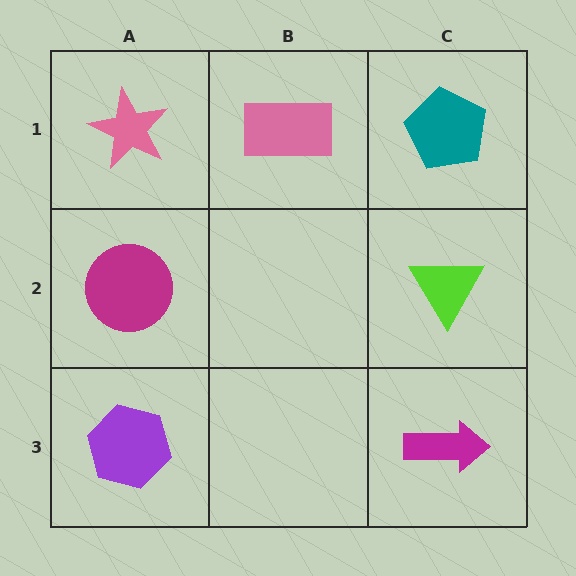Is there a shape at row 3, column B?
No, that cell is empty.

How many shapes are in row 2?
2 shapes.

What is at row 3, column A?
A purple hexagon.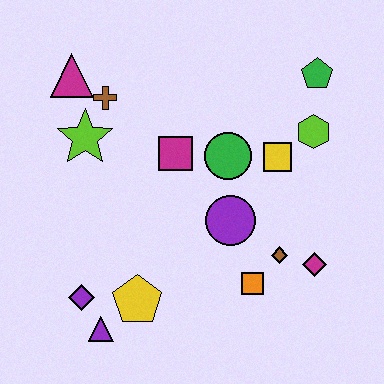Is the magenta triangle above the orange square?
Yes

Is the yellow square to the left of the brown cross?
No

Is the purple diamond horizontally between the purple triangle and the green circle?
No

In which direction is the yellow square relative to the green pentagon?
The yellow square is below the green pentagon.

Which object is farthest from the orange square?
The magenta triangle is farthest from the orange square.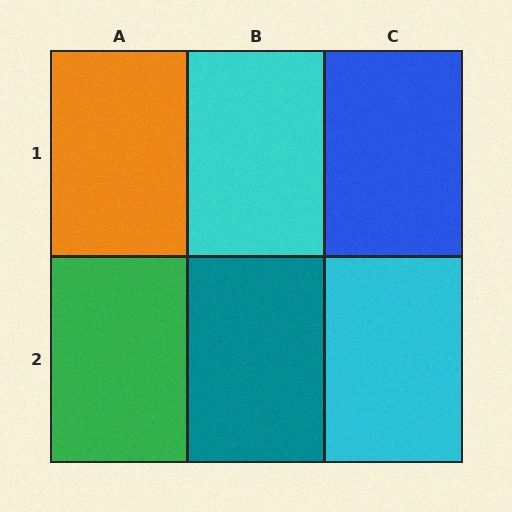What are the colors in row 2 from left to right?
Green, teal, cyan.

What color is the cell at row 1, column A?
Orange.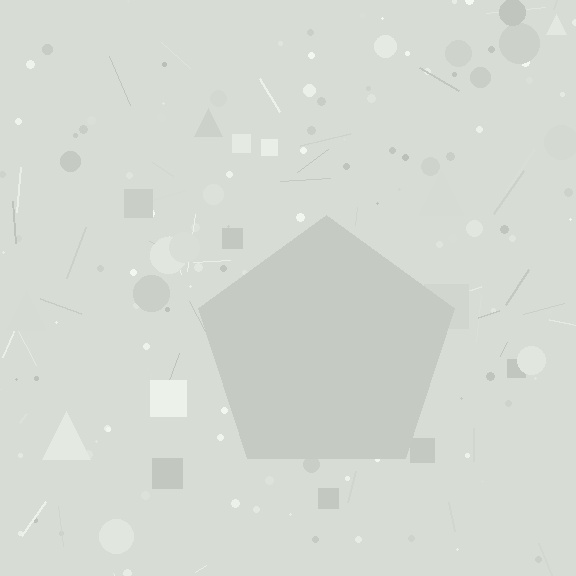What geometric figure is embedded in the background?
A pentagon is embedded in the background.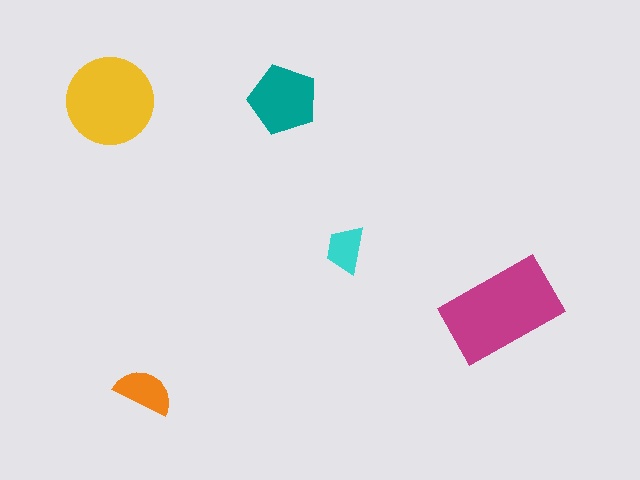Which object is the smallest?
The cyan trapezoid.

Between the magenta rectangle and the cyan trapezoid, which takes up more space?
The magenta rectangle.